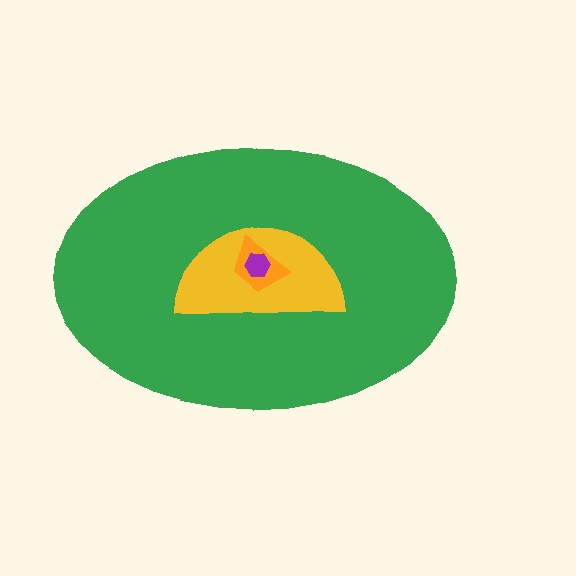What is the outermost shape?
The green ellipse.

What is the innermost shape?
The purple hexagon.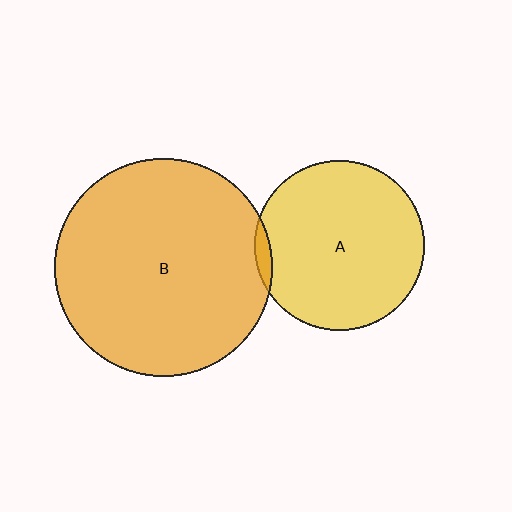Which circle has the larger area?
Circle B (orange).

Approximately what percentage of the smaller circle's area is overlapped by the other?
Approximately 5%.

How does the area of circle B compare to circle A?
Approximately 1.7 times.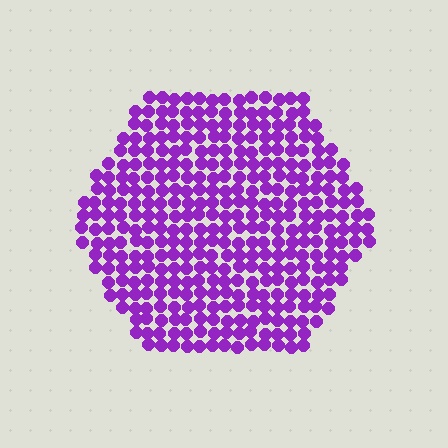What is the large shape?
The large shape is a hexagon.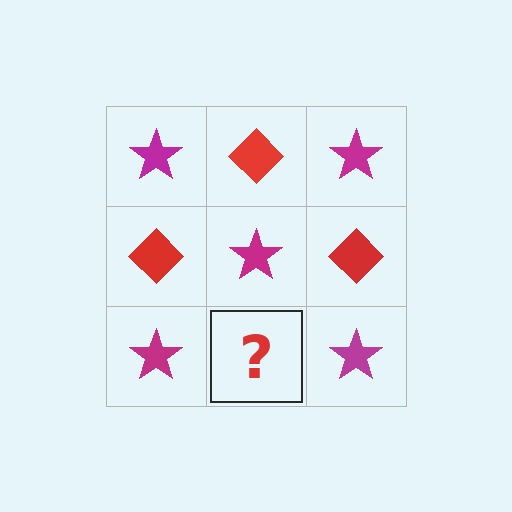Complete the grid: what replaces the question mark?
The question mark should be replaced with a red diamond.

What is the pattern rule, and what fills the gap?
The rule is that it alternates magenta star and red diamond in a checkerboard pattern. The gap should be filled with a red diamond.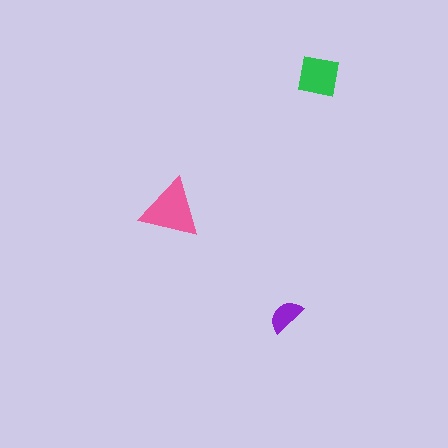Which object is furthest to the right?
The green square is rightmost.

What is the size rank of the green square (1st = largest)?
2nd.